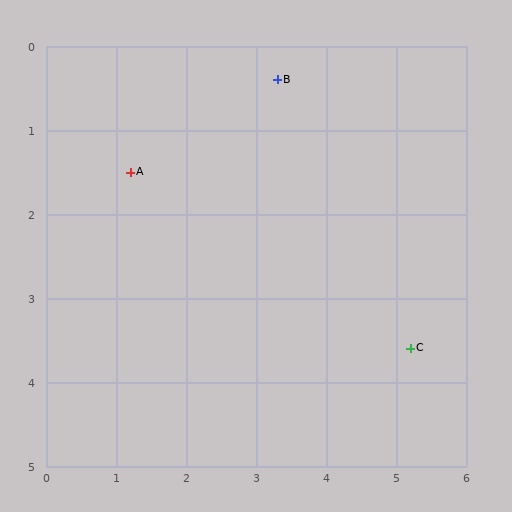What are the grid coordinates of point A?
Point A is at approximately (1.2, 1.5).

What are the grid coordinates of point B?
Point B is at approximately (3.3, 0.4).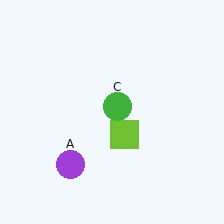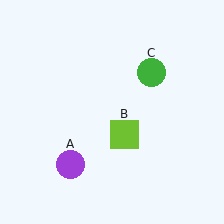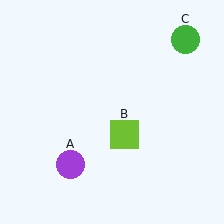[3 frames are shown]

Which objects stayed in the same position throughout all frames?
Purple circle (object A) and lime square (object B) remained stationary.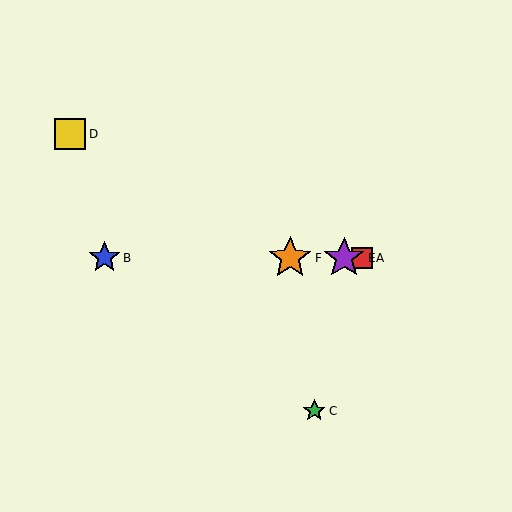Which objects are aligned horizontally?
Objects A, B, E, F are aligned horizontally.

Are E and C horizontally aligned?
No, E is at y≈258 and C is at y≈411.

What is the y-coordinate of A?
Object A is at y≈258.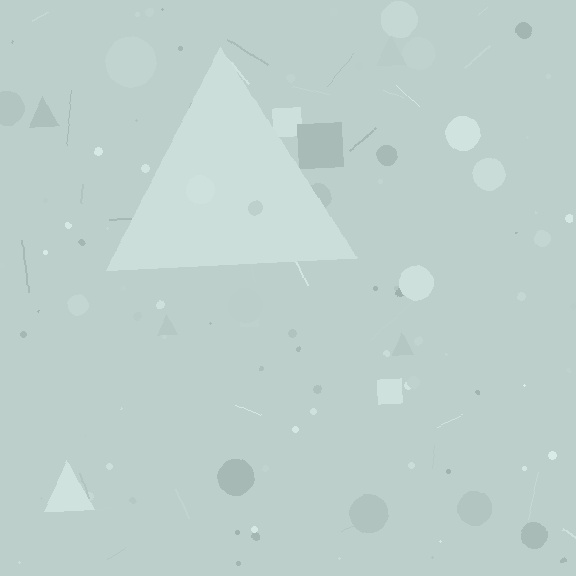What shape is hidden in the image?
A triangle is hidden in the image.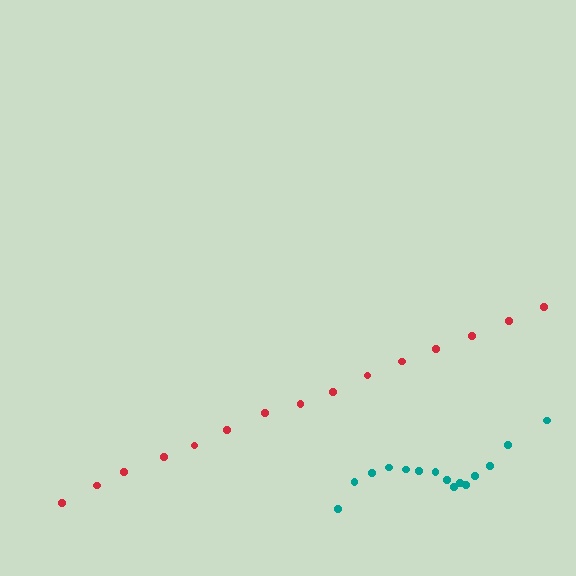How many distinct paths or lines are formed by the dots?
There are 2 distinct paths.